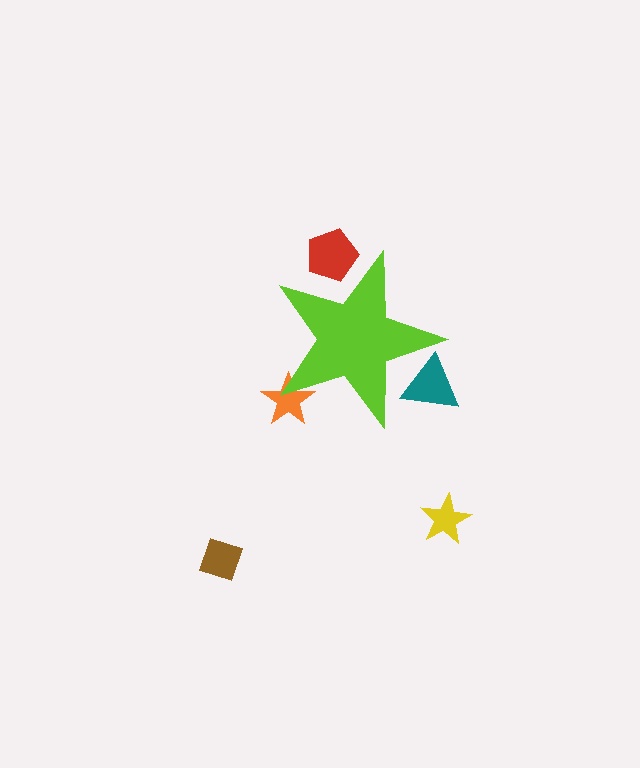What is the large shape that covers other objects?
A lime star.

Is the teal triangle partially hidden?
Yes, the teal triangle is partially hidden behind the lime star.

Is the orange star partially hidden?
Yes, the orange star is partially hidden behind the lime star.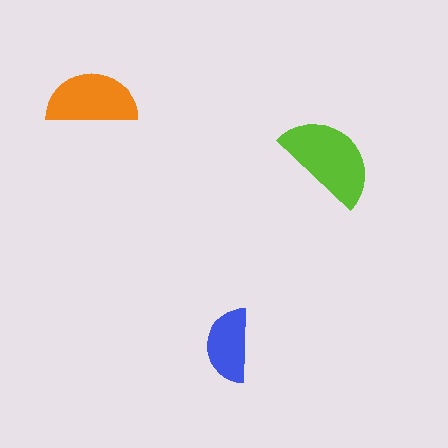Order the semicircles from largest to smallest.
the lime one, the orange one, the blue one.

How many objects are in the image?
There are 3 objects in the image.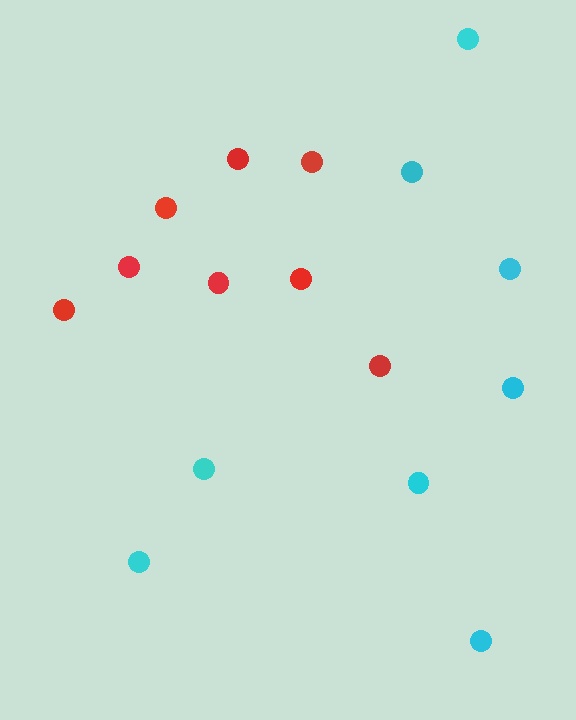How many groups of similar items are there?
There are 2 groups: one group of red circles (8) and one group of cyan circles (8).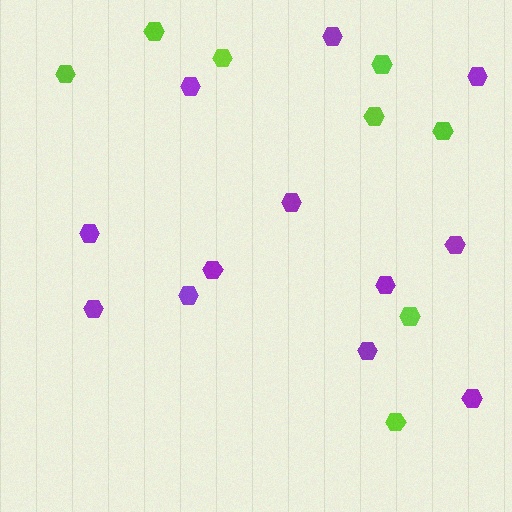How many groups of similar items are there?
There are 2 groups: one group of lime hexagons (8) and one group of purple hexagons (12).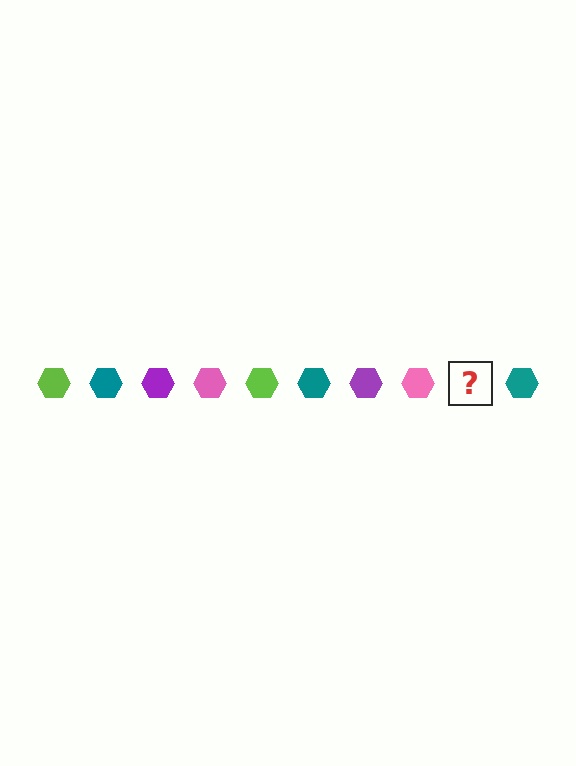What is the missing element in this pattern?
The missing element is a lime hexagon.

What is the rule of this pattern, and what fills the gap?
The rule is that the pattern cycles through lime, teal, purple, pink hexagons. The gap should be filled with a lime hexagon.